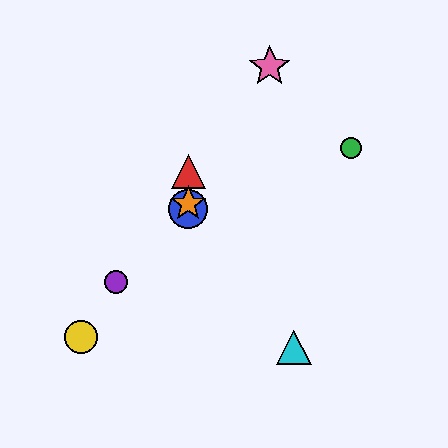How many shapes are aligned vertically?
3 shapes (the red triangle, the blue circle, the orange star) are aligned vertically.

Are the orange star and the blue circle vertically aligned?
Yes, both are at x≈188.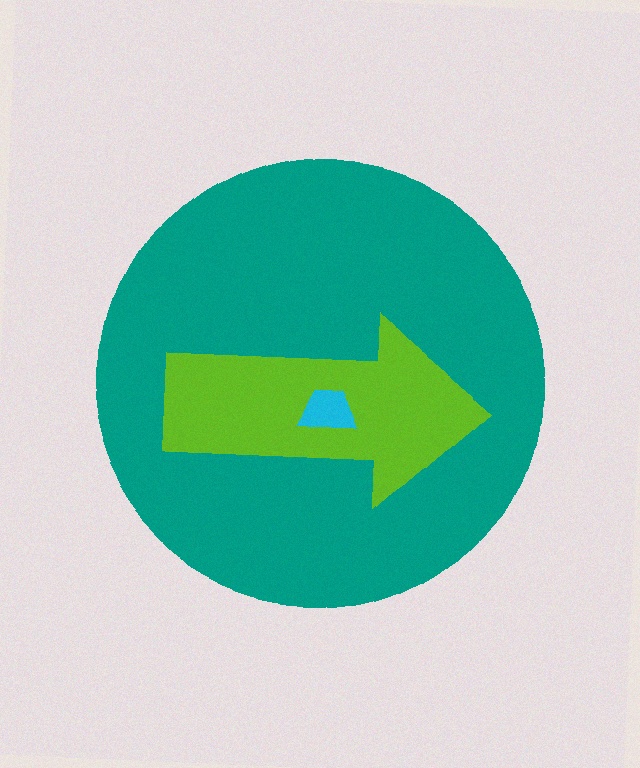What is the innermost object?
The cyan trapezoid.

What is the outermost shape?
The teal circle.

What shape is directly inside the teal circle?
The lime arrow.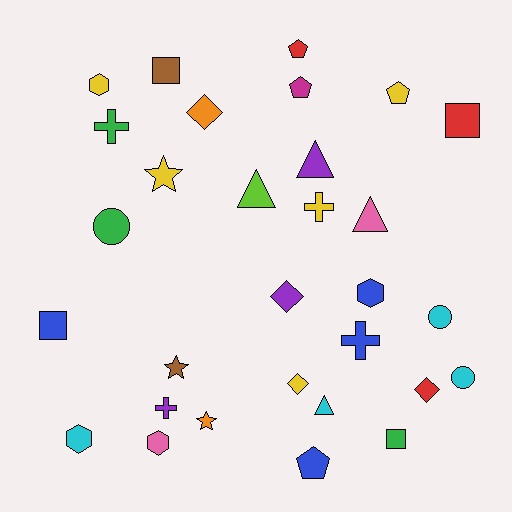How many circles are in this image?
There are 3 circles.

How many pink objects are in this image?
There are 2 pink objects.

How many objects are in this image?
There are 30 objects.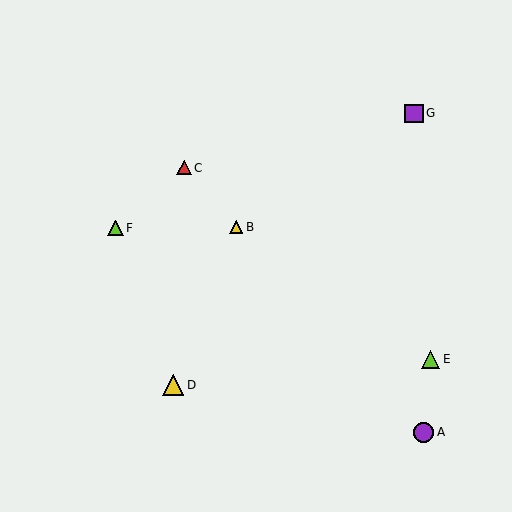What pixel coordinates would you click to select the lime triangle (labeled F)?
Click at (115, 228) to select the lime triangle F.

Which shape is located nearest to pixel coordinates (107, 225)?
The lime triangle (labeled F) at (115, 228) is nearest to that location.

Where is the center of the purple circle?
The center of the purple circle is at (424, 432).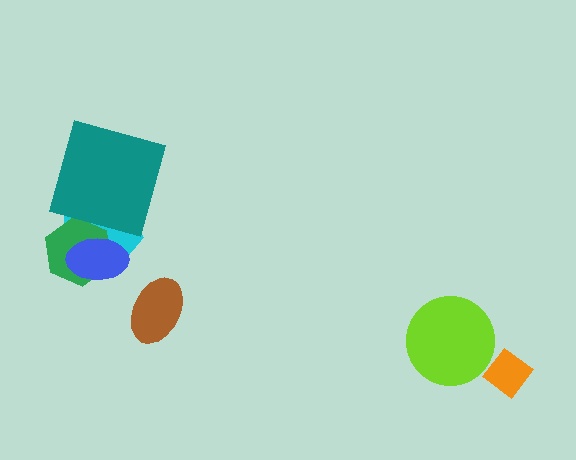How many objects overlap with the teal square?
1 object overlaps with the teal square.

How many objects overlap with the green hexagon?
2 objects overlap with the green hexagon.